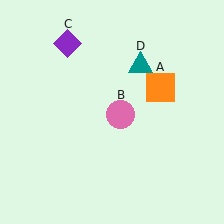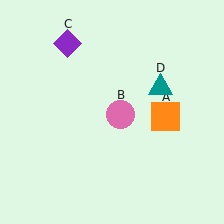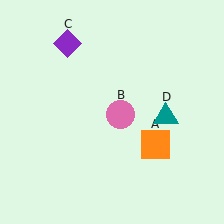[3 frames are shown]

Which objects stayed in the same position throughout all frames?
Pink circle (object B) and purple diamond (object C) remained stationary.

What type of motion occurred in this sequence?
The orange square (object A), teal triangle (object D) rotated clockwise around the center of the scene.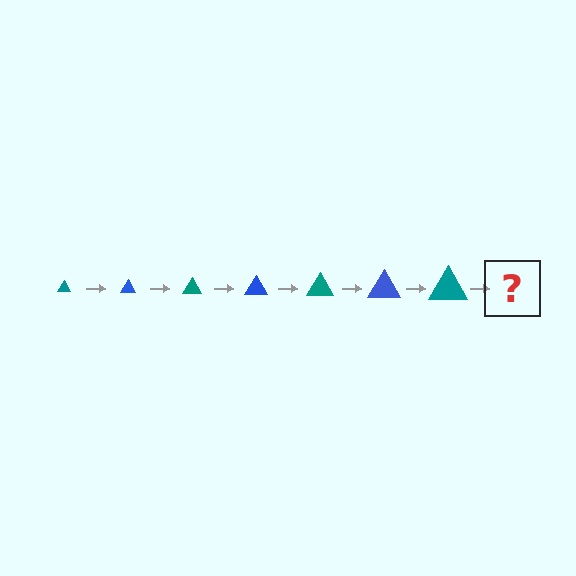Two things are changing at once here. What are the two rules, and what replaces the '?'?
The two rules are that the triangle grows larger each step and the color cycles through teal and blue. The '?' should be a blue triangle, larger than the previous one.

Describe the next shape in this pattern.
It should be a blue triangle, larger than the previous one.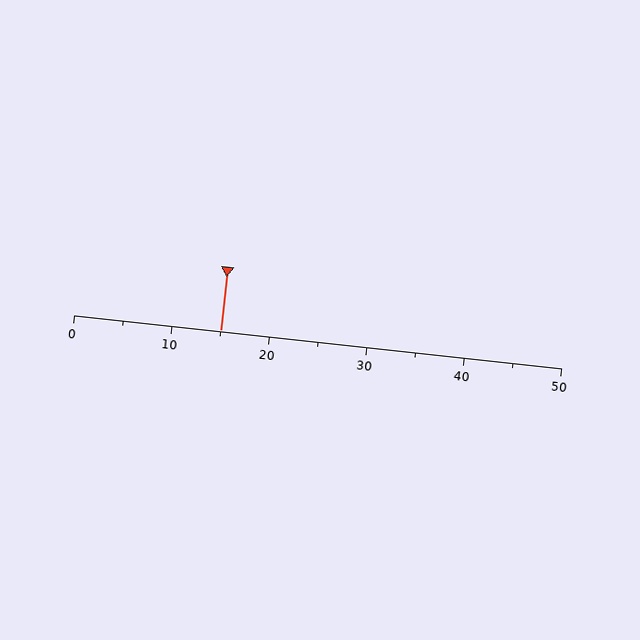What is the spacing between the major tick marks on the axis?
The major ticks are spaced 10 apart.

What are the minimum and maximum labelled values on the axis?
The axis runs from 0 to 50.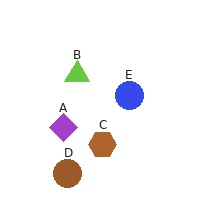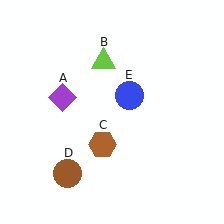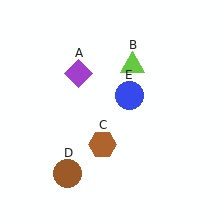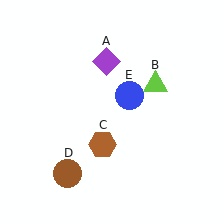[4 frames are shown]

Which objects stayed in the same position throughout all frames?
Brown hexagon (object C) and brown circle (object D) and blue circle (object E) remained stationary.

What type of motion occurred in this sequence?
The purple diamond (object A), lime triangle (object B) rotated clockwise around the center of the scene.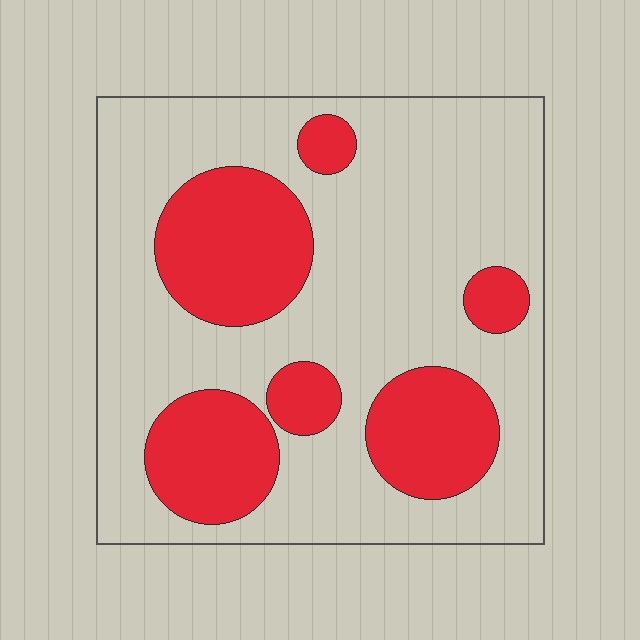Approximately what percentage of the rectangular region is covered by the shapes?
Approximately 30%.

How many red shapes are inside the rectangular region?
6.